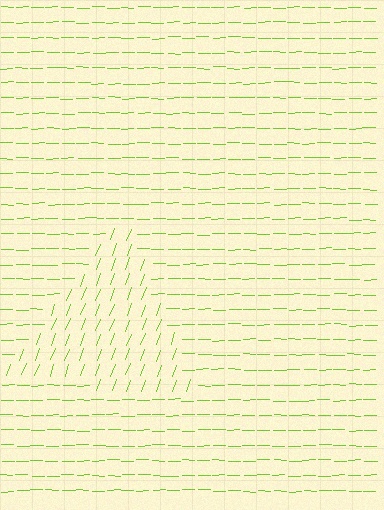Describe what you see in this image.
The image is filled with small lime line segments. A triangle region in the image has lines oriented differently from the surrounding lines, creating a visible texture boundary.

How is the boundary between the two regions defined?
The boundary is defined purely by a change in line orientation (approximately 69 degrees difference). All lines are the same color and thickness.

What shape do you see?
I see a triangle.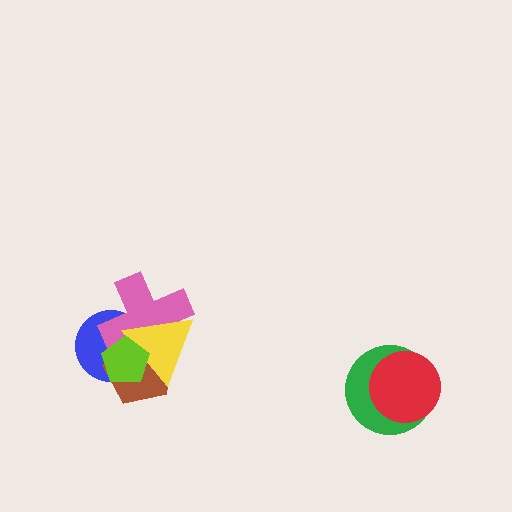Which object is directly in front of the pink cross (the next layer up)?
The yellow triangle is directly in front of the pink cross.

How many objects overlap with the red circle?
1 object overlaps with the red circle.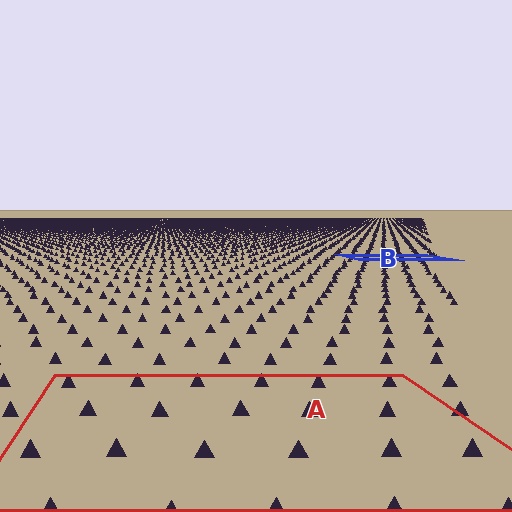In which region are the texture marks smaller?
The texture marks are smaller in region B, because it is farther away.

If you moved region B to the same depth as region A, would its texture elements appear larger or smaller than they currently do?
They would appear larger. At a closer depth, the same texture elements are projected at a bigger on-screen size.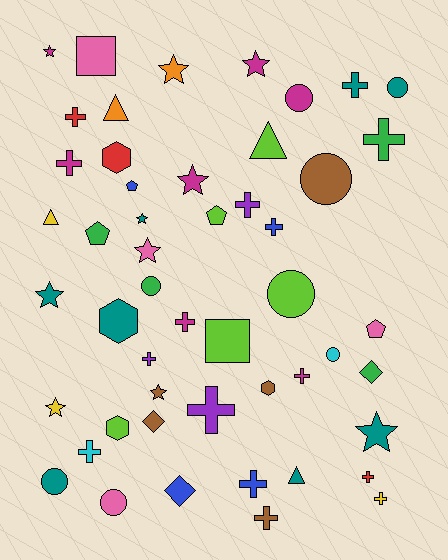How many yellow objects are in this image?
There are 3 yellow objects.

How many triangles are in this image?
There are 4 triangles.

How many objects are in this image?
There are 50 objects.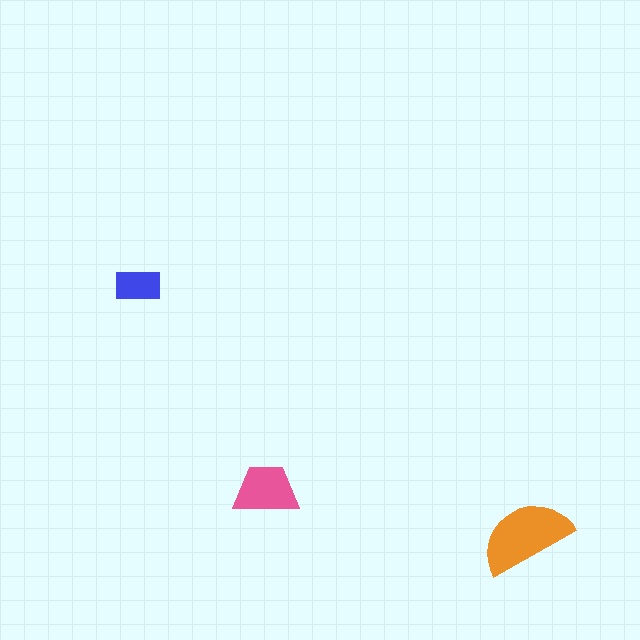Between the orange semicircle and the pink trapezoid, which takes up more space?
The orange semicircle.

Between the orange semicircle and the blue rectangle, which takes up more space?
The orange semicircle.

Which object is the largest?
The orange semicircle.